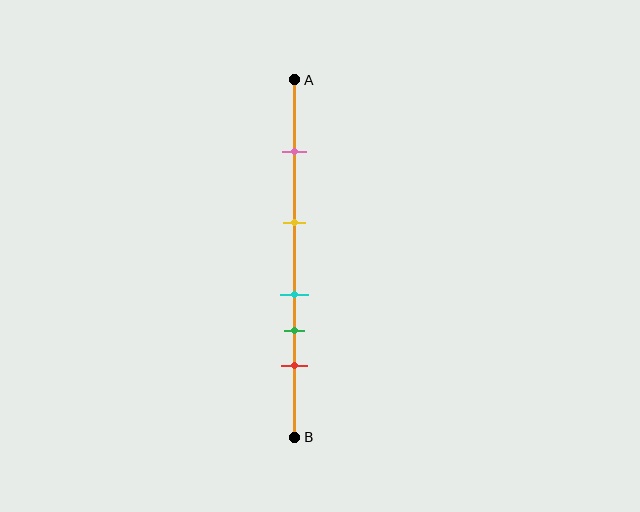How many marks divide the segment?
There are 5 marks dividing the segment.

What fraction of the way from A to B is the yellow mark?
The yellow mark is approximately 40% (0.4) of the way from A to B.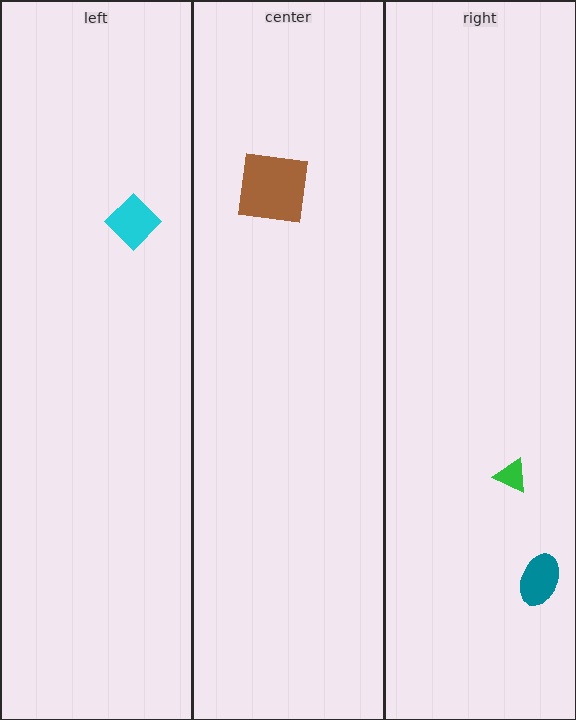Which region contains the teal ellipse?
The right region.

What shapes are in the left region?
The cyan diamond.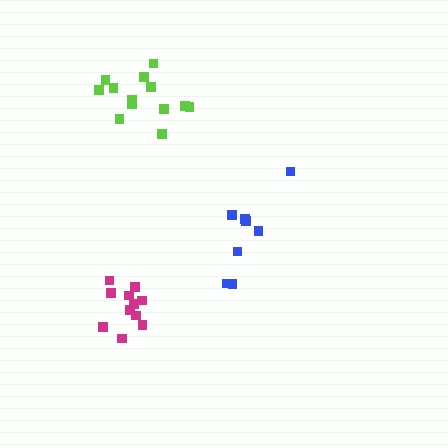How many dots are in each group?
Group 1: 13 dots, Group 2: 8 dots, Group 3: 11 dots (32 total).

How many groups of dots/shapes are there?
There are 3 groups.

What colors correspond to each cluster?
The clusters are colored: lime, blue, magenta.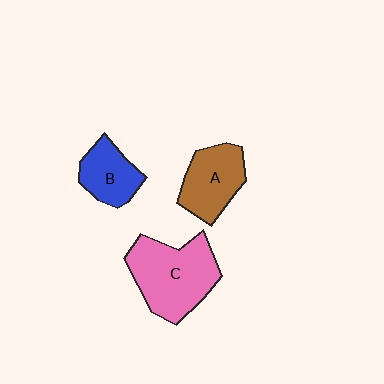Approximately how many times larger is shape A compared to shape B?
Approximately 1.3 times.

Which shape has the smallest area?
Shape B (blue).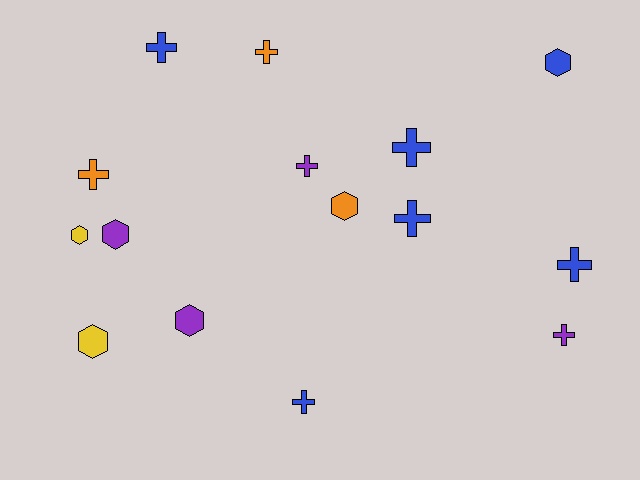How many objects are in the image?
There are 15 objects.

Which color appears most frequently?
Blue, with 6 objects.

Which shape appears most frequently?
Cross, with 9 objects.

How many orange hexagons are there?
There is 1 orange hexagon.